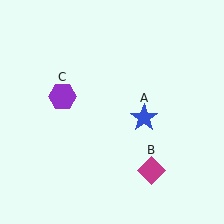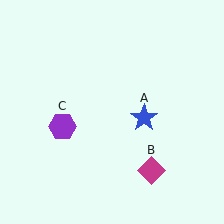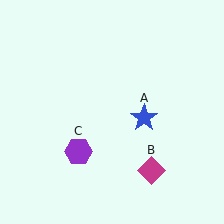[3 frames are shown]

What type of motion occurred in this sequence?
The purple hexagon (object C) rotated counterclockwise around the center of the scene.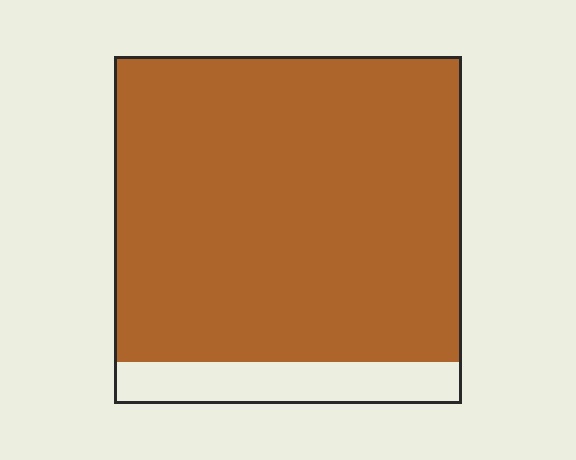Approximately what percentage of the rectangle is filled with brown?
Approximately 90%.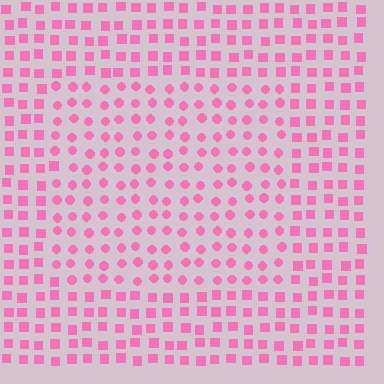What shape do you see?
I see a rectangle.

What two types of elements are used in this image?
The image uses circles inside the rectangle region and squares outside it.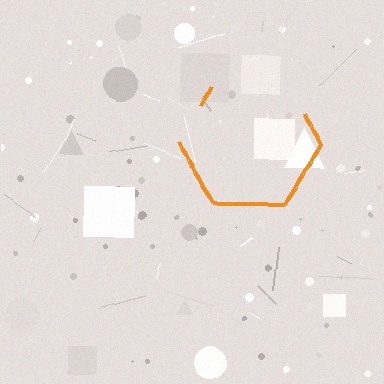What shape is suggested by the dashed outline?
The dashed outline suggests a hexagon.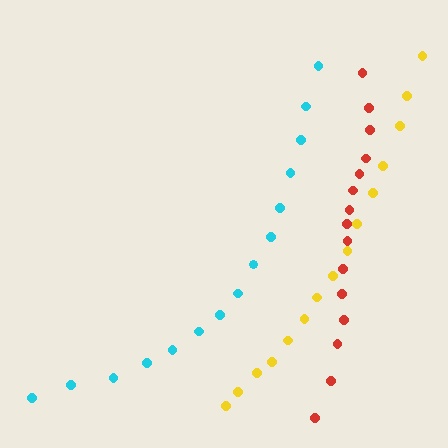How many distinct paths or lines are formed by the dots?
There are 3 distinct paths.